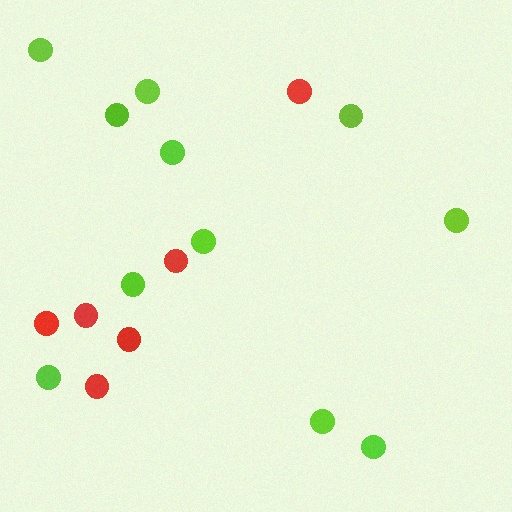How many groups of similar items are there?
There are 2 groups: one group of red circles (6) and one group of lime circles (11).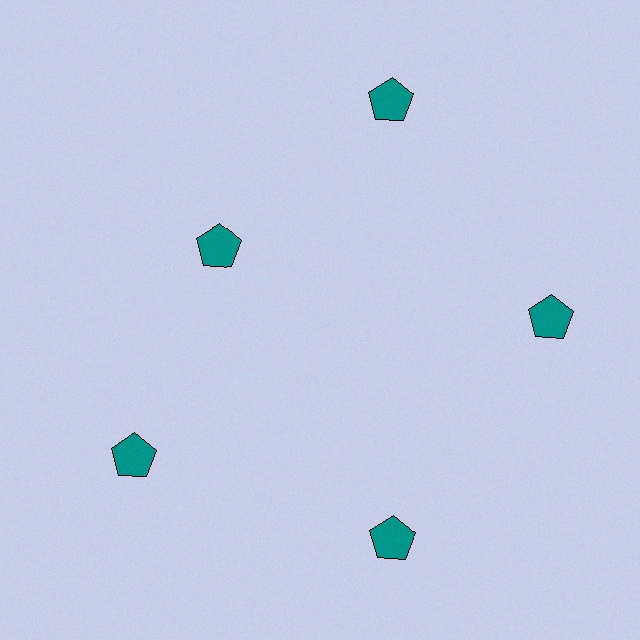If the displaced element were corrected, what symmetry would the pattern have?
It would have 5-fold rotational symmetry — the pattern would map onto itself every 72 degrees.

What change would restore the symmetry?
The symmetry would be restored by moving it outward, back onto the ring so that all 5 pentagons sit at equal angles and equal distance from the center.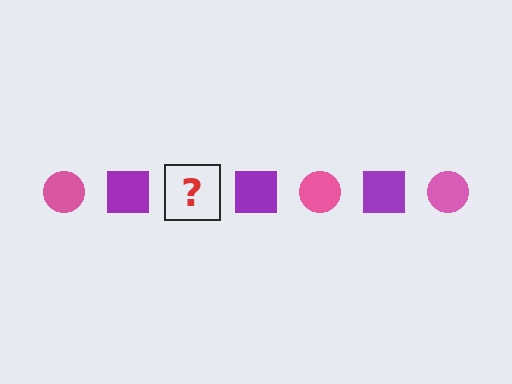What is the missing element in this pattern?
The missing element is a pink circle.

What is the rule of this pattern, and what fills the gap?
The rule is that the pattern alternates between pink circle and purple square. The gap should be filled with a pink circle.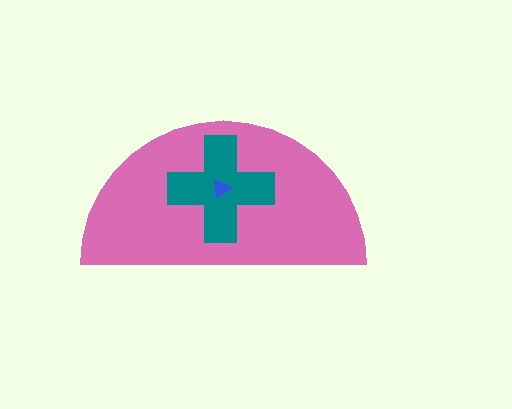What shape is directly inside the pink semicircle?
The teal cross.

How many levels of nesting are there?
3.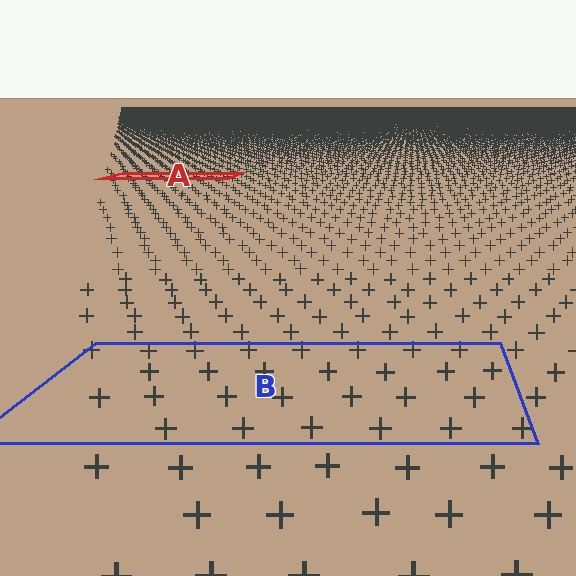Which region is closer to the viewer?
Region B is closer. The texture elements there are larger and more spread out.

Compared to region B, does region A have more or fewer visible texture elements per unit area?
Region A has more texture elements per unit area — they are packed more densely because it is farther away.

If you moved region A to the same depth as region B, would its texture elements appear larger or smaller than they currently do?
They would appear larger. At a closer depth, the same texture elements are projected at a bigger on-screen size.